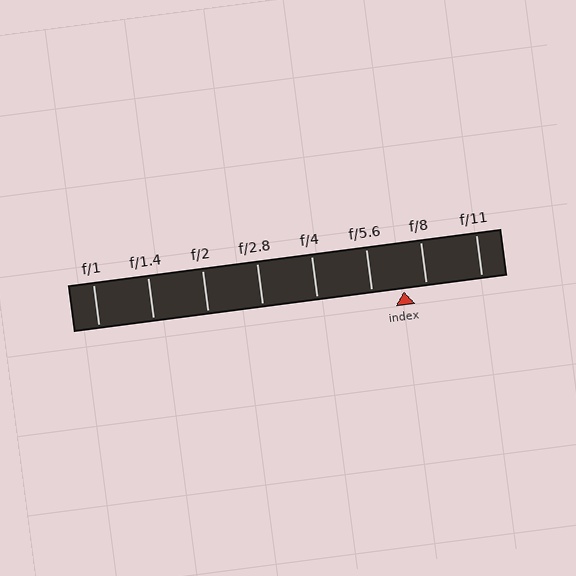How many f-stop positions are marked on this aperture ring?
There are 8 f-stop positions marked.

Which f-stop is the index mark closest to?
The index mark is closest to f/8.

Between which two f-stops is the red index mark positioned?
The index mark is between f/5.6 and f/8.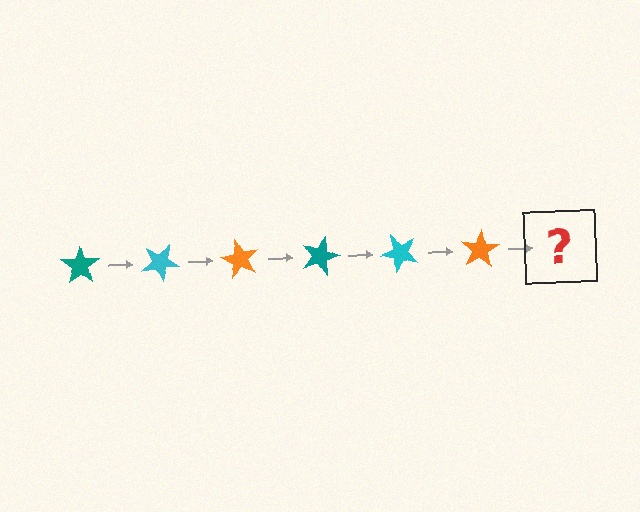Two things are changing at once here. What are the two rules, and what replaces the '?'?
The two rules are that it rotates 30 degrees each step and the color cycles through teal, cyan, and orange. The '?' should be a teal star, rotated 180 degrees from the start.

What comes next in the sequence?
The next element should be a teal star, rotated 180 degrees from the start.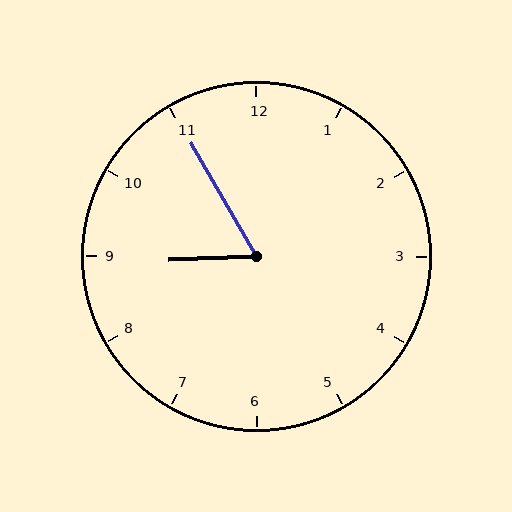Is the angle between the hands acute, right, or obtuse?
It is acute.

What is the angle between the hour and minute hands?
Approximately 62 degrees.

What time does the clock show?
8:55.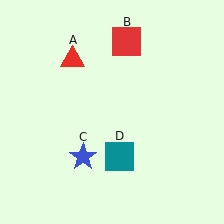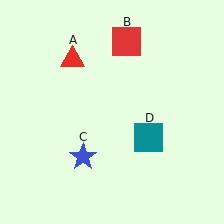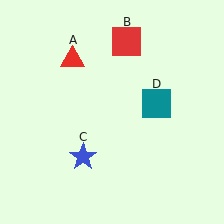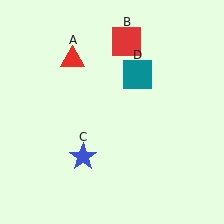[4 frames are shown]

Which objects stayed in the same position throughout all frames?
Red triangle (object A) and red square (object B) and blue star (object C) remained stationary.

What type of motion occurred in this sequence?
The teal square (object D) rotated counterclockwise around the center of the scene.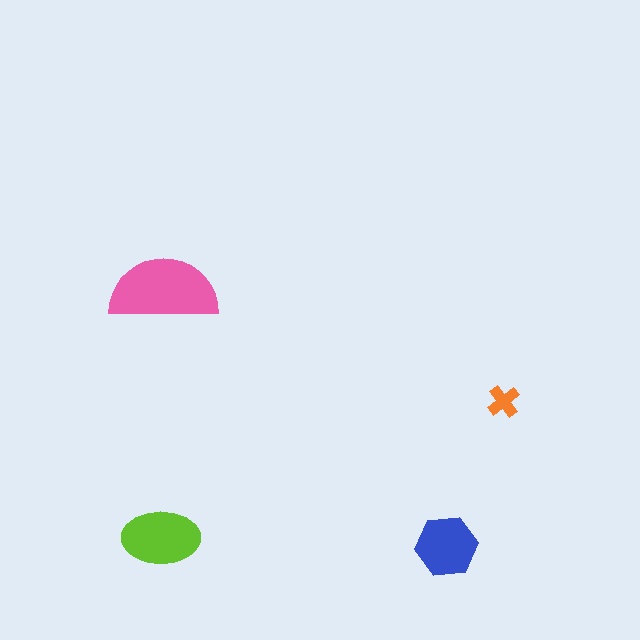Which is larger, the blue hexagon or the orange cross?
The blue hexagon.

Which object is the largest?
The pink semicircle.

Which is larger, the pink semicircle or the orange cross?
The pink semicircle.